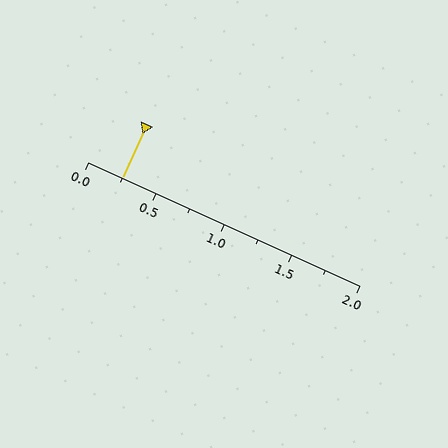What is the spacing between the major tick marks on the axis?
The major ticks are spaced 0.5 apart.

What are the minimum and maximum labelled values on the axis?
The axis runs from 0.0 to 2.0.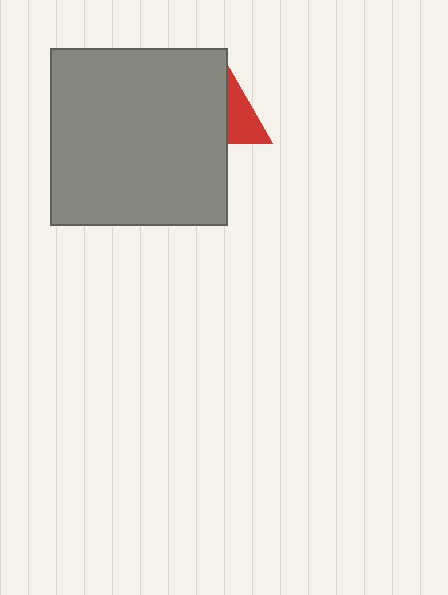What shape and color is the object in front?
The object in front is a gray square.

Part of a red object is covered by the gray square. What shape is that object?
It is a triangle.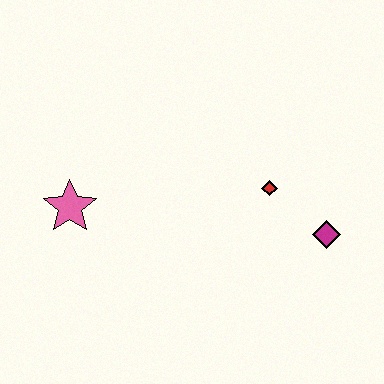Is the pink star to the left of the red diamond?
Yes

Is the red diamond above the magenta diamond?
Yes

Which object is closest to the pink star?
The red diamond is closest to the pink star.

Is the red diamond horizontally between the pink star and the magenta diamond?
Yes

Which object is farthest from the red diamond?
The pink star is farthest from the red diamond.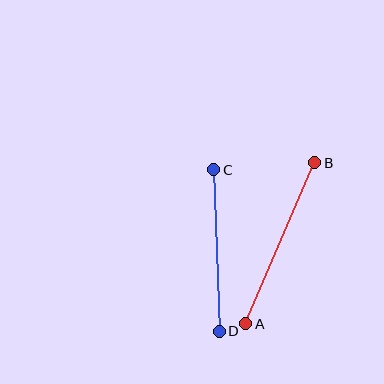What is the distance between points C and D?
The distance is approximately 162 pixels.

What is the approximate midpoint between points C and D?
The midpoint is at approximately (216, 251) pixels.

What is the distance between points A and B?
The distance is approximately 175 pixels.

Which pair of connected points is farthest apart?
Points A and B are farthest apart.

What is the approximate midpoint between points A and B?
The midpoint is at approximately (280, 243) pixels.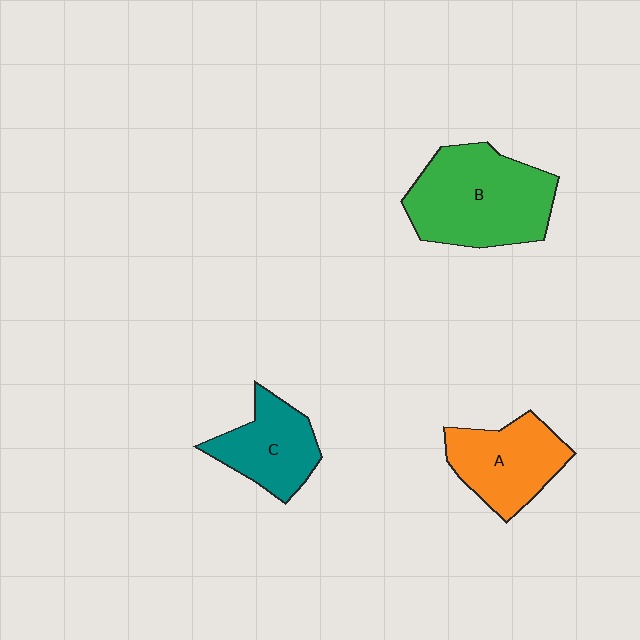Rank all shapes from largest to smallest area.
From largest to smallest: B (green), A (orange), C (teal).